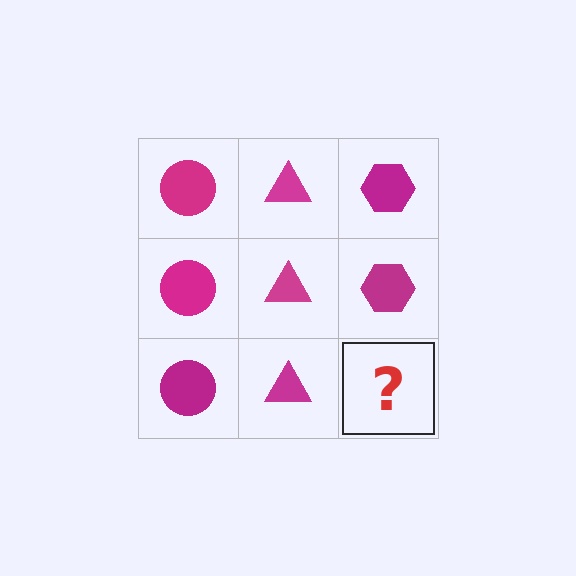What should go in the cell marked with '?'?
The missing cell should contain a magenta hexagon.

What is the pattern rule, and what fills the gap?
The rule is that each column has a consistent shape. The gap should be filled with a magenta hexagon.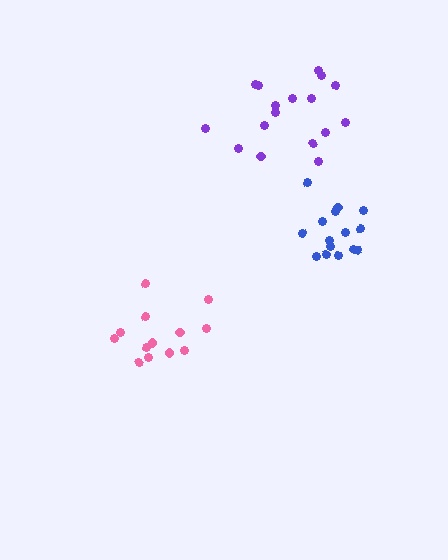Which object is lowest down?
The pink cluster is bottommost.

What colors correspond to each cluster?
The clusters are colored: pink, blue, purple.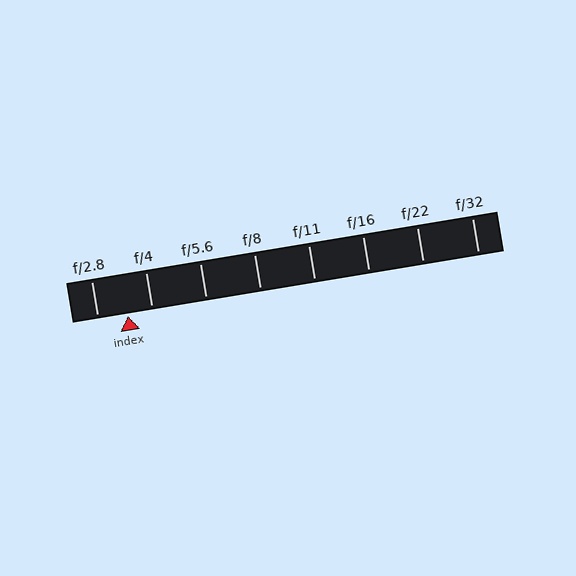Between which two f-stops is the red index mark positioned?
The index mark is between f/2.8 and f/4.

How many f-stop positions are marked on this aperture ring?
There are 8 f-stop positions marked.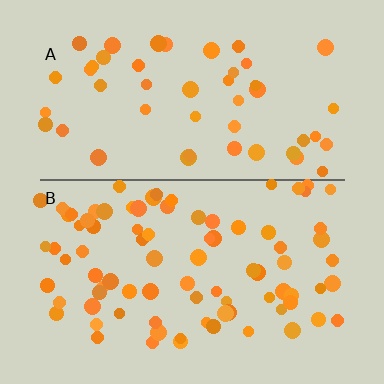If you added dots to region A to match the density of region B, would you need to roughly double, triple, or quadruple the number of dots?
Approximately double.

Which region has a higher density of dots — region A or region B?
B (the bottom).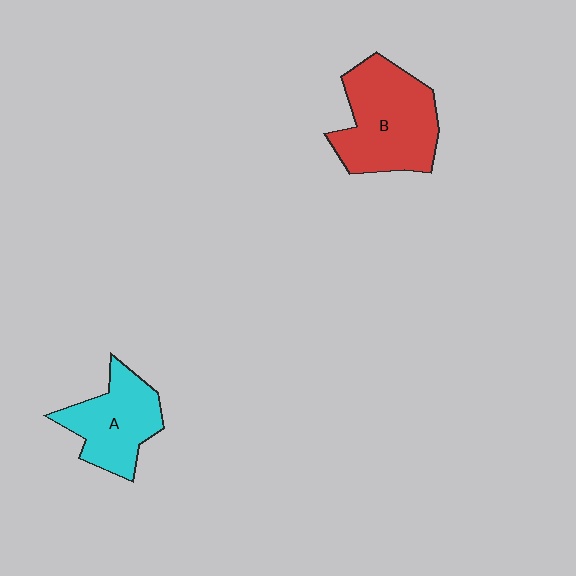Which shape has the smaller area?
Shape A (cyan).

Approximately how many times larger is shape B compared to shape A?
Approximately 1.4 times.